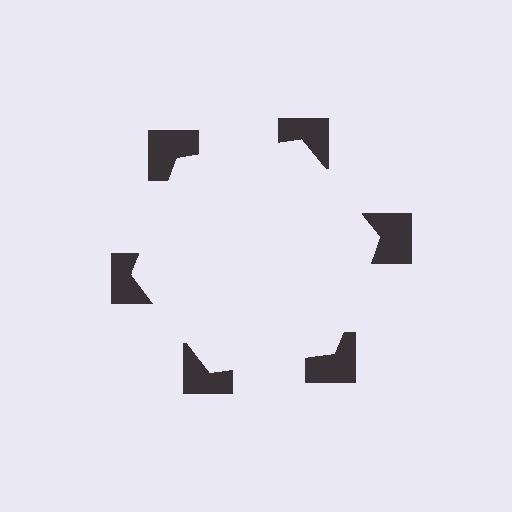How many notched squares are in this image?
There are 6 — one at each vertex of the illusory hexagon.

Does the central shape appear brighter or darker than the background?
It typically appears slightly brighter than the background, even though no actual brightness change is drawn.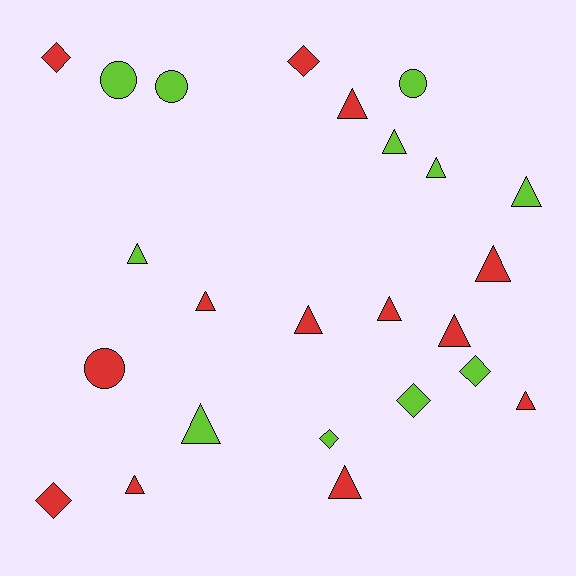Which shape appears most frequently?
Triangle, with 14 objects.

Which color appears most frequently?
Red, with 13 objects.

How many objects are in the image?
There are 24 objects.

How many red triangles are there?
There are 9 red triangles.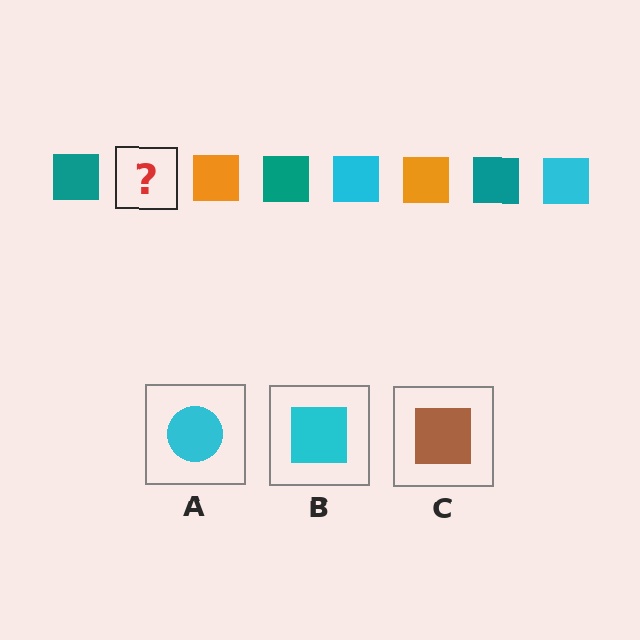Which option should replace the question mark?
Option B.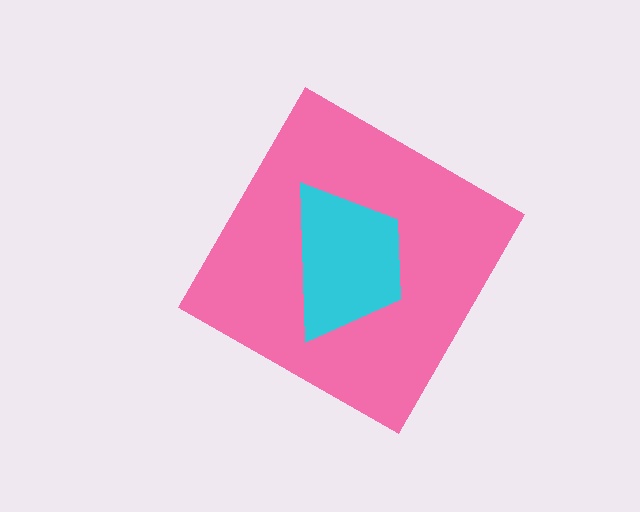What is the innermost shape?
The cyan trapezoid.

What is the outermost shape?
The pink diamond.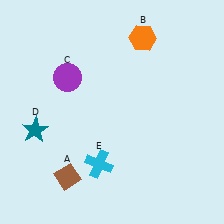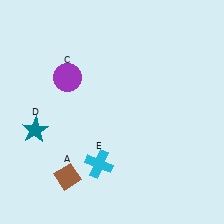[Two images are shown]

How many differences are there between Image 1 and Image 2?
There is 1 difference between the two images.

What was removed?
The orange hexagon (B) was removed in Image 2.